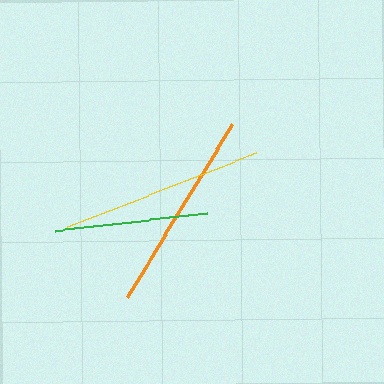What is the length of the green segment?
The green segment is approximately 153 pixels long.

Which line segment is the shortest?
The green line is the shortest at approximately 153 pixels.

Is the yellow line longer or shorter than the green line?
The yellow line is longer than the green line.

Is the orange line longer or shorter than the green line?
The orange line is longer than the green line.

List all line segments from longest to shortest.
From longest to shortest: yellow, orange, green.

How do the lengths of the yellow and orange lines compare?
The yellow and orange lines are approximately the same length.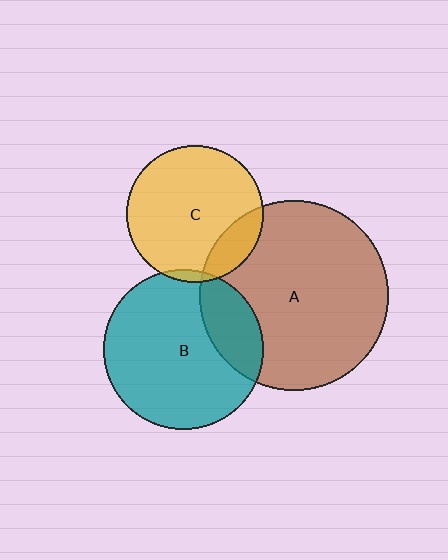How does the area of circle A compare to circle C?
Approximately 1.9 times.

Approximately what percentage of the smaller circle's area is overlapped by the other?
Approximately 15%.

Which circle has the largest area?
Circle A (brown).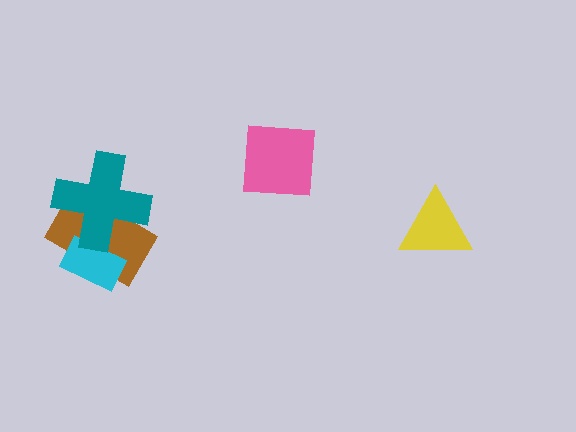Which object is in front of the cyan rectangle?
The teal cross is in front of the cyan rectangle.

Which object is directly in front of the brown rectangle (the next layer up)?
The cyan rectangle is directly in front of the brown rectangle.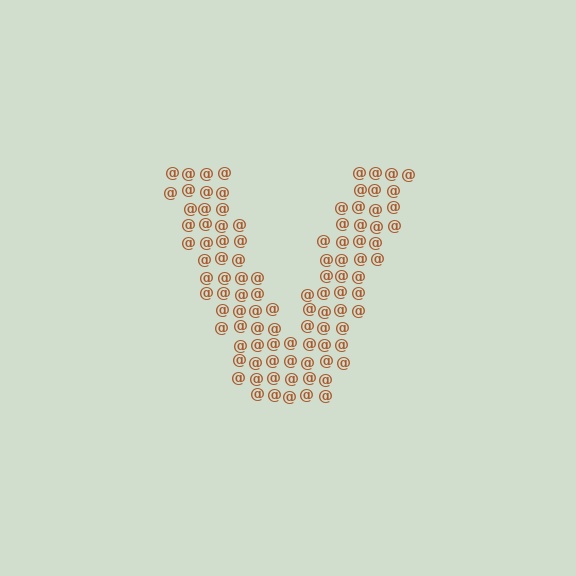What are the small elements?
The small elements are at signs.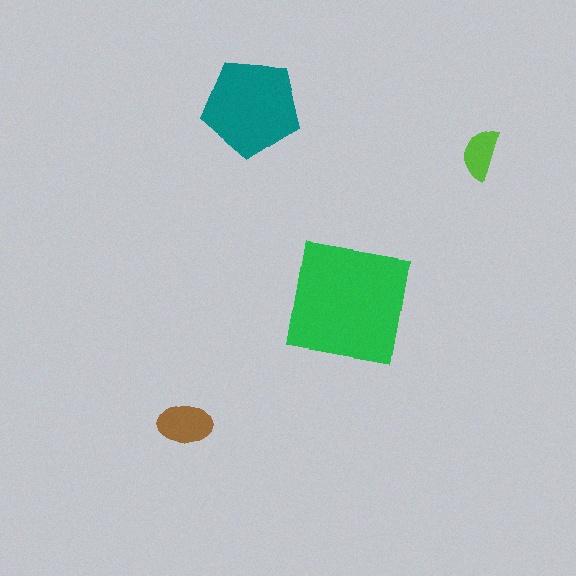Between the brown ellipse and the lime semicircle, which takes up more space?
The brown ellipse.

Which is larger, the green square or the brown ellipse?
The green square.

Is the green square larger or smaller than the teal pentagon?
Larger.